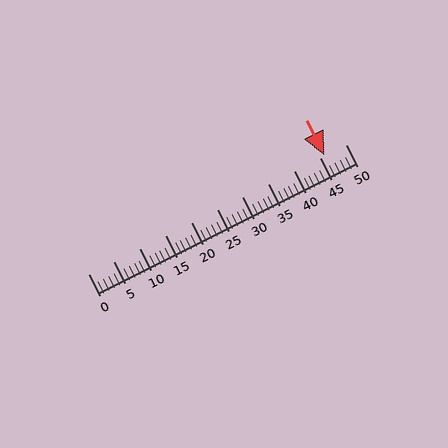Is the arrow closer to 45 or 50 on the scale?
The arrow is closer to 45.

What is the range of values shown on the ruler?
The ruler shows values from 0 to 50.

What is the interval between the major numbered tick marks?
The major tick marks are spaced 5 units apart.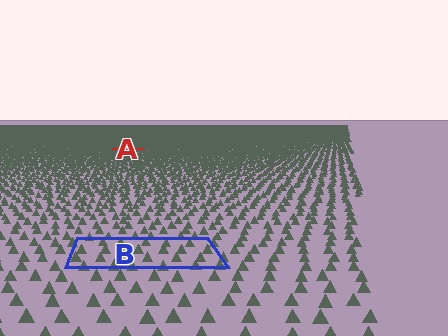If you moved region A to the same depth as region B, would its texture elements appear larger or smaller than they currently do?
They would appear larger. At a closer depth, the same texture elements are projected at a bigger on-screen size.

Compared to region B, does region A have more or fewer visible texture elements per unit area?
Region A has more texture elements per unit area — they are packed more densely because it is farther away.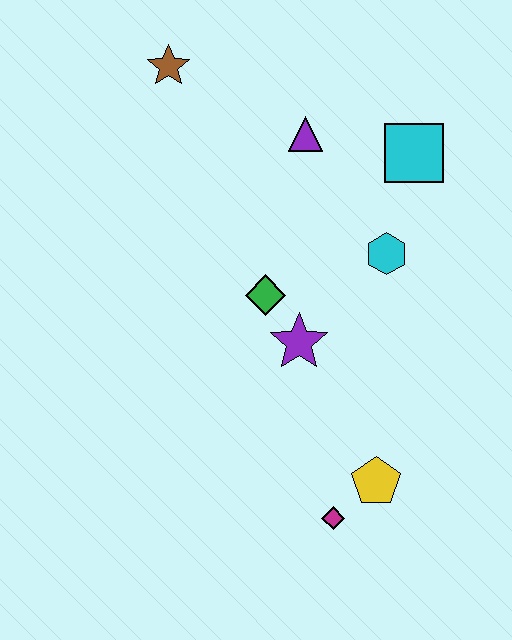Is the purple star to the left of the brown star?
No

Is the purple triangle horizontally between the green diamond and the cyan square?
Yes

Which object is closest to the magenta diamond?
The yellow pentagon is closest to the magenta diamond.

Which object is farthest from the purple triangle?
The magenta diamond is farthest from the purple triangle.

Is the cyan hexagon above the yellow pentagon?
Yes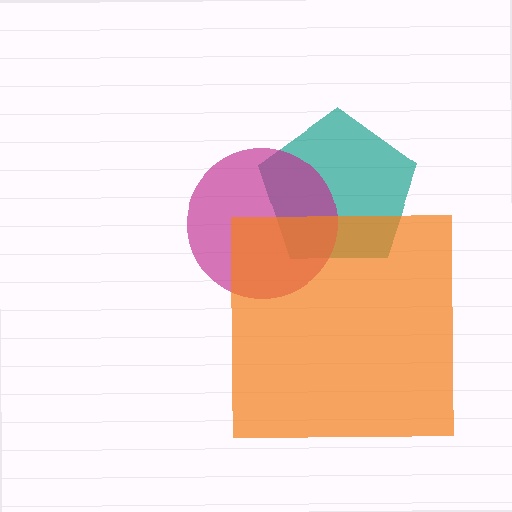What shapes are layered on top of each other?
The layered shapes are: a teal pentagon, a magenta circle, an orange square.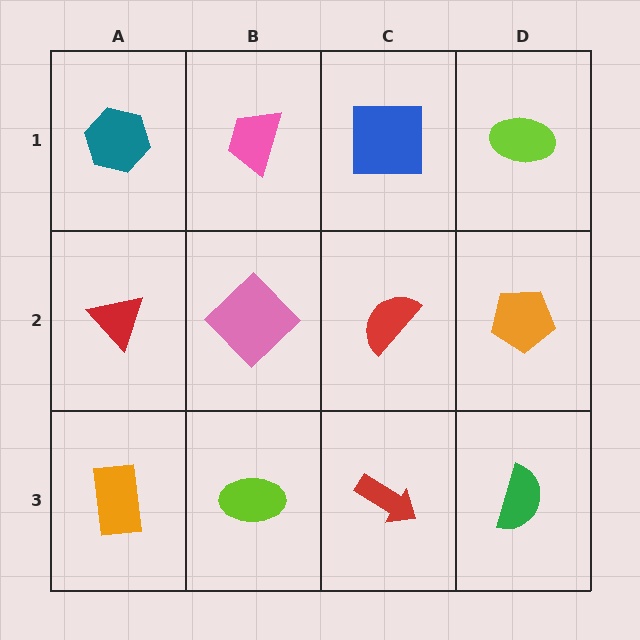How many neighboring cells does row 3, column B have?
3.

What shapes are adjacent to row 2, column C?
A blue square (row 1, column C), a red arrow (row 3, column C), a pink diamond (row 2, column B), an orange pentagon (row 2, column D).